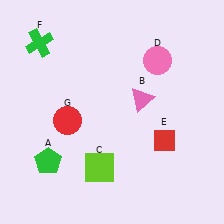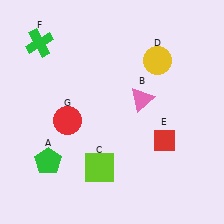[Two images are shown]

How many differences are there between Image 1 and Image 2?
There is 1 difference between the two images.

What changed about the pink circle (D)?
In Image 1, D is pink. In Image 2, it changed to yellow.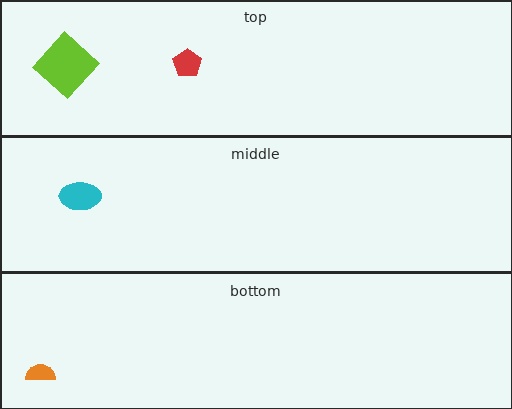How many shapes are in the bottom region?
1.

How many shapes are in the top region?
2.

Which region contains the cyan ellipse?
The middle region.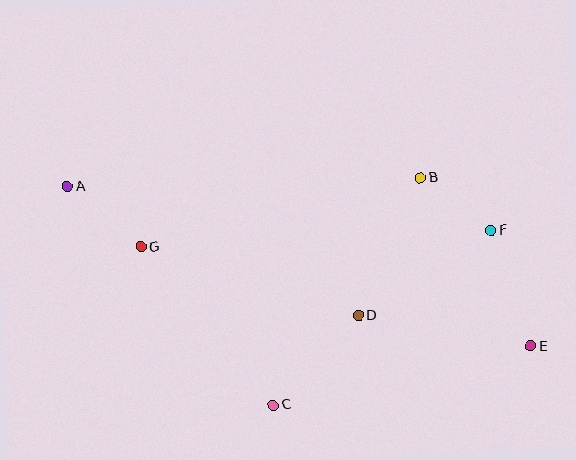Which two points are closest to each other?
Points B and F are closest to each other.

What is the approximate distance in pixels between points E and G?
The distance between E and G is approximately 402 pixels.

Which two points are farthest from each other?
Points A and E are farthest from each other.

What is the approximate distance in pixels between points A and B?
The distance between A and B is approximately 353 pixels.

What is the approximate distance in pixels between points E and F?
The distance between E and F is approximately 122 pixels.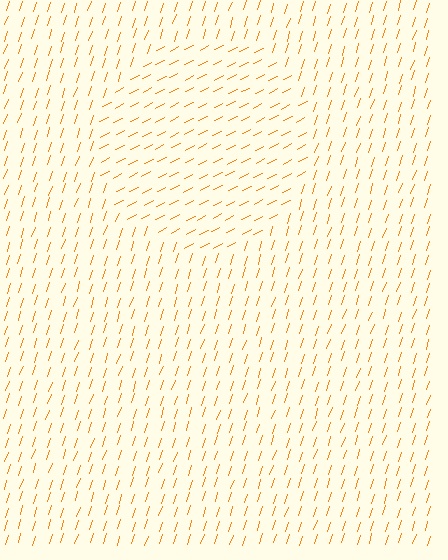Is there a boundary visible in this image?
Yes, there is a texture boundary formed by a change in line orientation.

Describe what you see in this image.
The image is filled with small orange line segments. A circle region in the image has lines oriented differently from the surrounding lines, creating a visible texture boundary.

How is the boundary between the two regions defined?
The boundary is defined purely by a change in line orientation (approximately 45 degrees difference). All lines are the same color and thickness.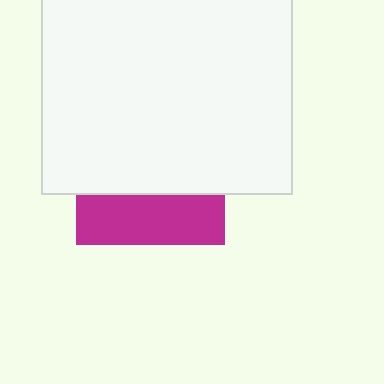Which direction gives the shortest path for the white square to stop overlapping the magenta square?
Moving up gives the shortest separation.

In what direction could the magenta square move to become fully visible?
The magenta square could move down. That would shift it out from behind the white square entirely.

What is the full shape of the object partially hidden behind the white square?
The partially hidden object is a magenta square.